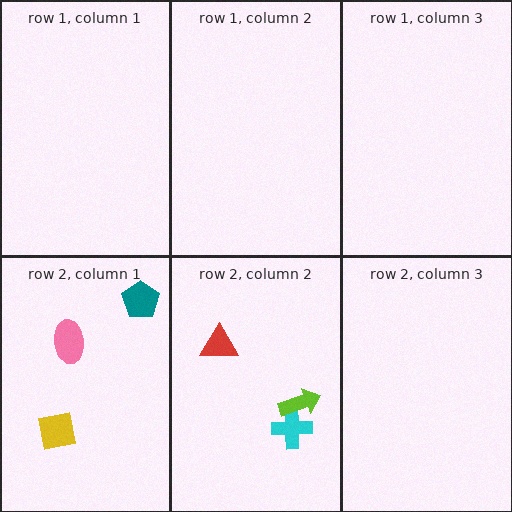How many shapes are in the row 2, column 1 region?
3.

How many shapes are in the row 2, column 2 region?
3.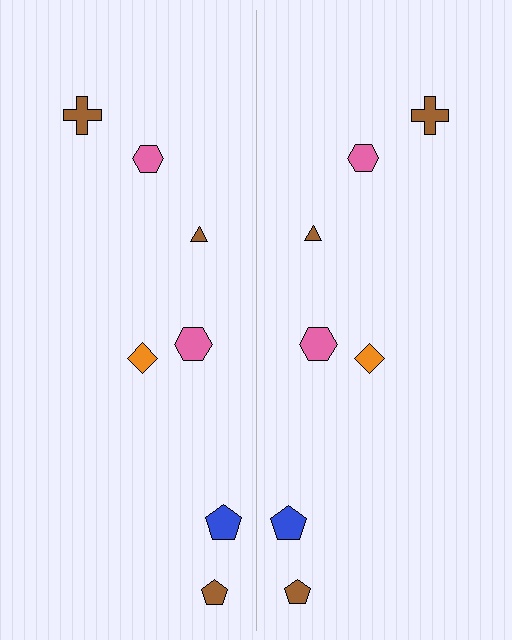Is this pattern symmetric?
Yes, this pattern has bilateral (reflection) symmetry.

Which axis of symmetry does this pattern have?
The pattern has a vertical axis of symmetry running through the center of the image.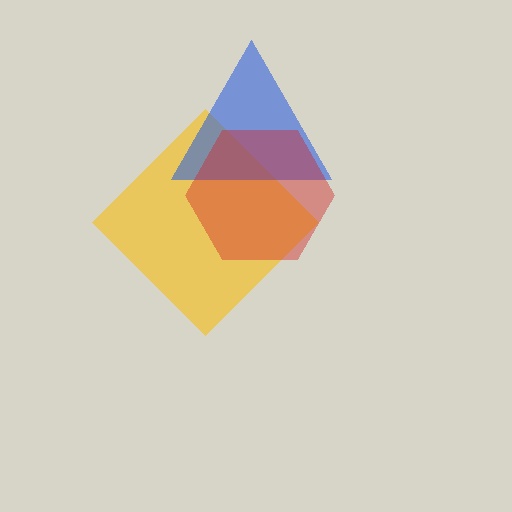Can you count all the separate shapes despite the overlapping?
Yes, there are 3 separate shapes.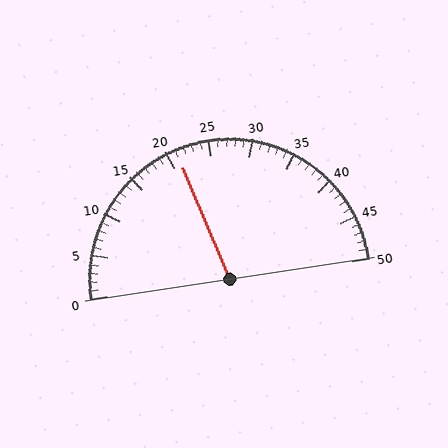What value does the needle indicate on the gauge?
The needle indicates approximately 21.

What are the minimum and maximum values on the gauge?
The gauge ranges from 0 to 50.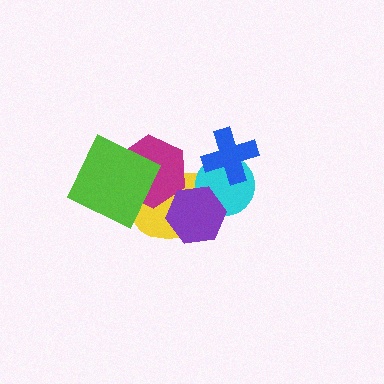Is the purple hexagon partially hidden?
No, no other shape covers it.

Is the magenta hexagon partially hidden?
Yes, it is partially covered by another shape.